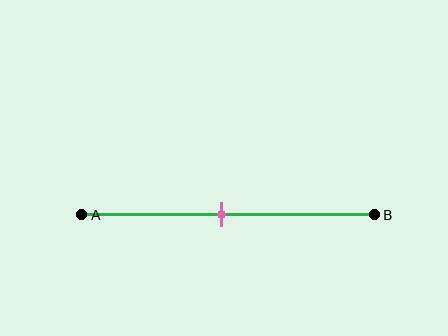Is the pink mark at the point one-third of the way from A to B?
No, the mark is at about 50% from A, not at the 33% one-third point.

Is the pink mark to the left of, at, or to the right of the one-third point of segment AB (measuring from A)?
The pink mark is to the right of the one-third point of segment AB.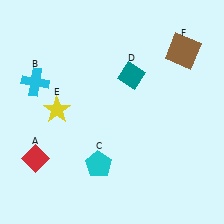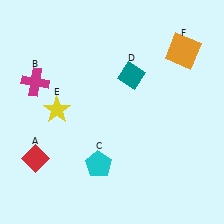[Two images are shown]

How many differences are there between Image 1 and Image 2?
There are 2 differences between the two images.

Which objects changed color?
B changed from cyan to magenta. F changed from brown to orange.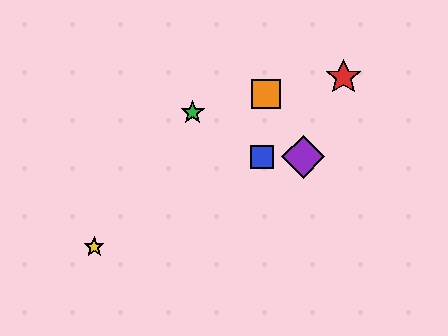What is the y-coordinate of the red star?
The red star is at y≈77.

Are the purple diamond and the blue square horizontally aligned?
Yes, both are at y≈157.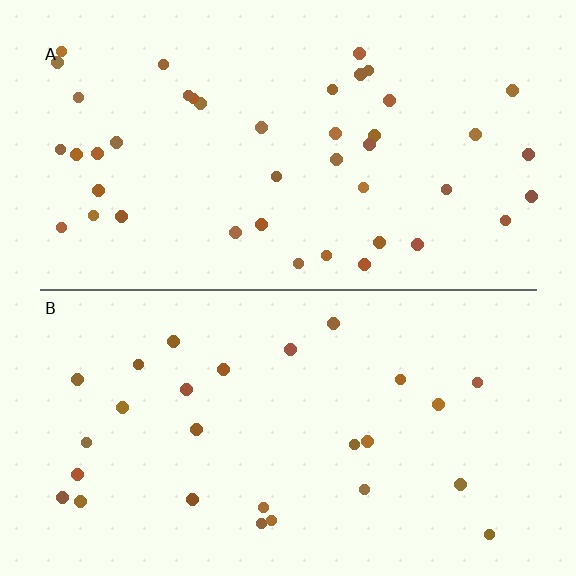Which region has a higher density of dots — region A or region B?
A (the top).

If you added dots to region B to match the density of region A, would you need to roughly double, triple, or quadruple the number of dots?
Approximately double.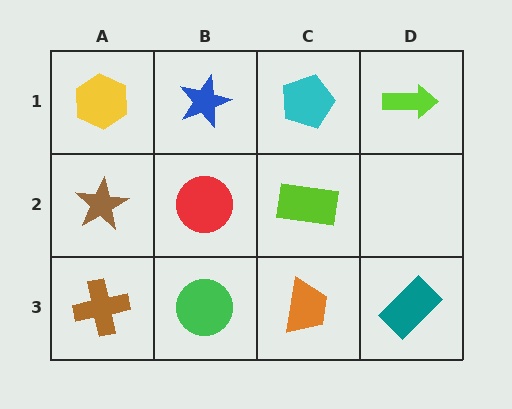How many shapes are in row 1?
4 shapes.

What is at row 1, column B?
A blue star.